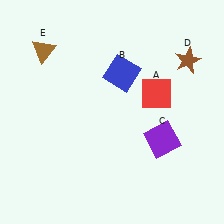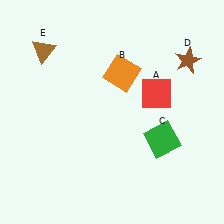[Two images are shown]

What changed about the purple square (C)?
In Image 1, C is purple. In Image 2, it changed to green.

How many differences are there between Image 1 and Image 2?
There are 2 differences between the two images.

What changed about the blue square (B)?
In Image 1, B is blue. In Image 2, it changed to orange.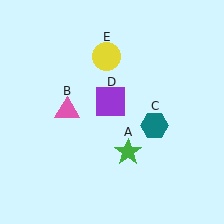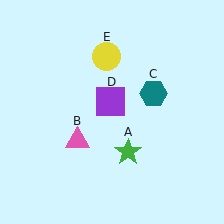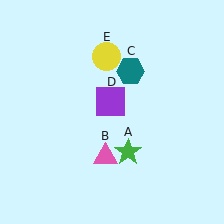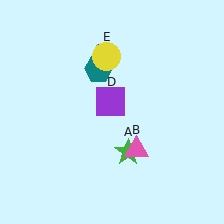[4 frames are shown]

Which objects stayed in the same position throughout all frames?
Green star (object A) and purple square (object D) and yellow circle (object E) remained stationary.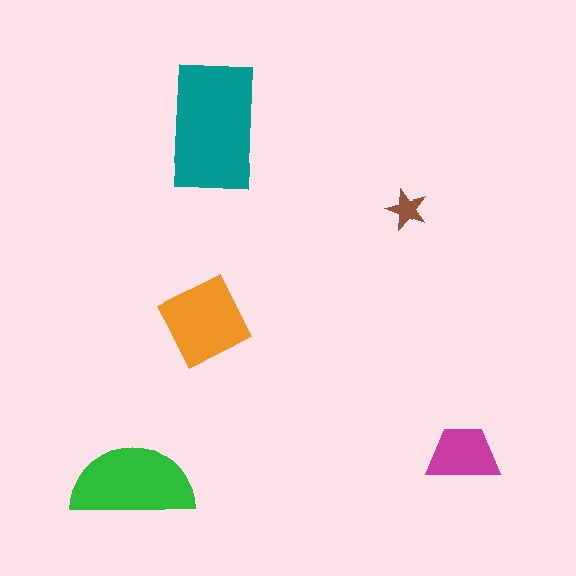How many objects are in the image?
There are 5 objects in the image.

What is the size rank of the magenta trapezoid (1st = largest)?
4th.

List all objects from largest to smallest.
The teal rectangle, the green semicircle, the orange square, the magenta trapezoid, the brown star.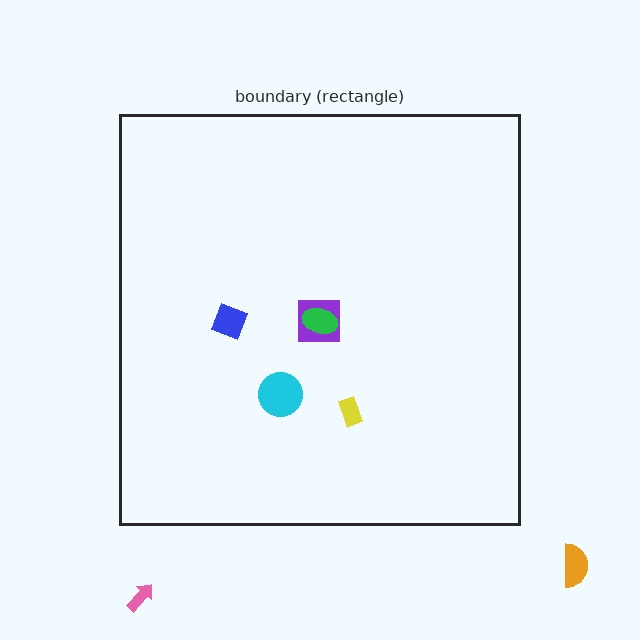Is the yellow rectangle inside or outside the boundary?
Inside.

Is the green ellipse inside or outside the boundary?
Inside.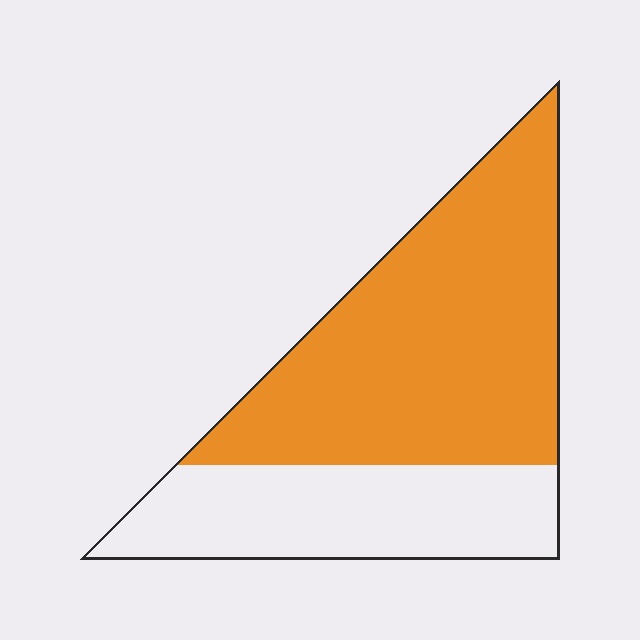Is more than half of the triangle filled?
Yes.